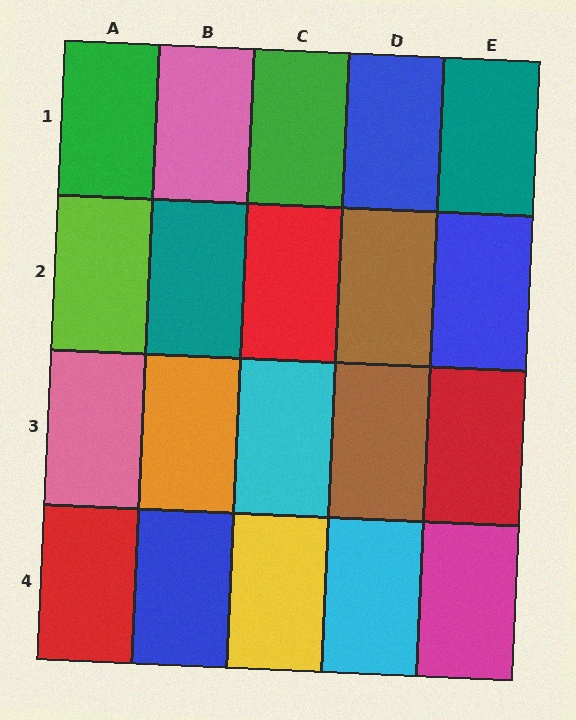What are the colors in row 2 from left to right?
Lime, teal, red, brown, blue.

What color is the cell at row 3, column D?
Brown.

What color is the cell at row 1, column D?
Blue.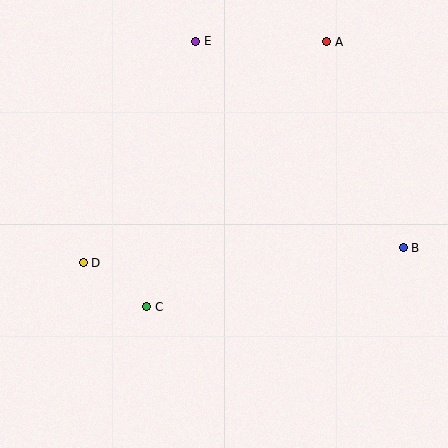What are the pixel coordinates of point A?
Point A is at (327, 42).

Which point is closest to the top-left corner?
Point E is closest to the top-left corner.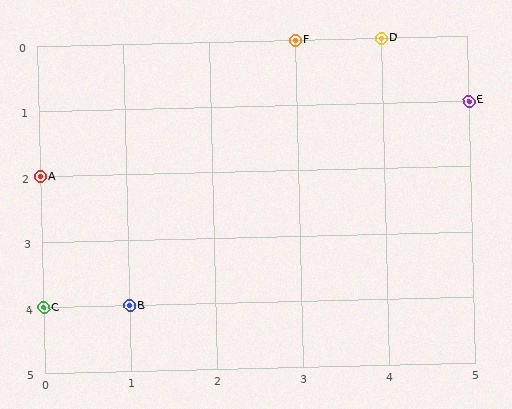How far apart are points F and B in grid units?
Points F and B are 2 columns and 4 rows apart (about 4.5 grid units diagonally).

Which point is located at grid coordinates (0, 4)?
Point C is at (0, 4).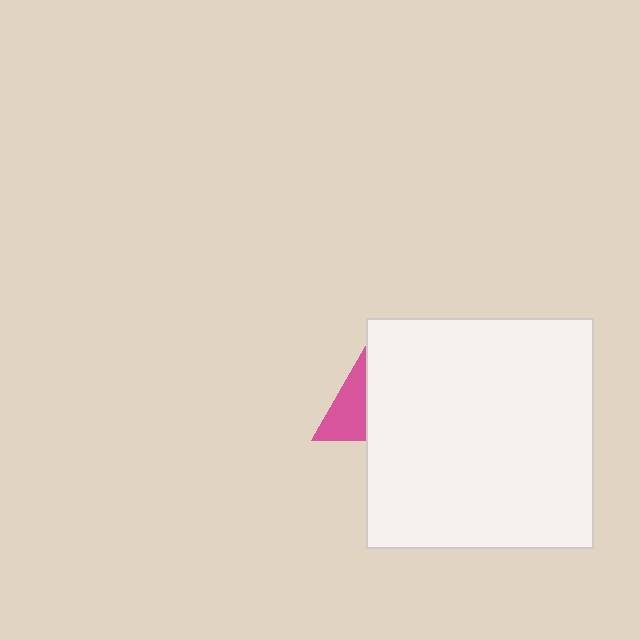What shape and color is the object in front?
The object in front is a white rectangle.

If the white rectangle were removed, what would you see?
You would see the complete pink triangle.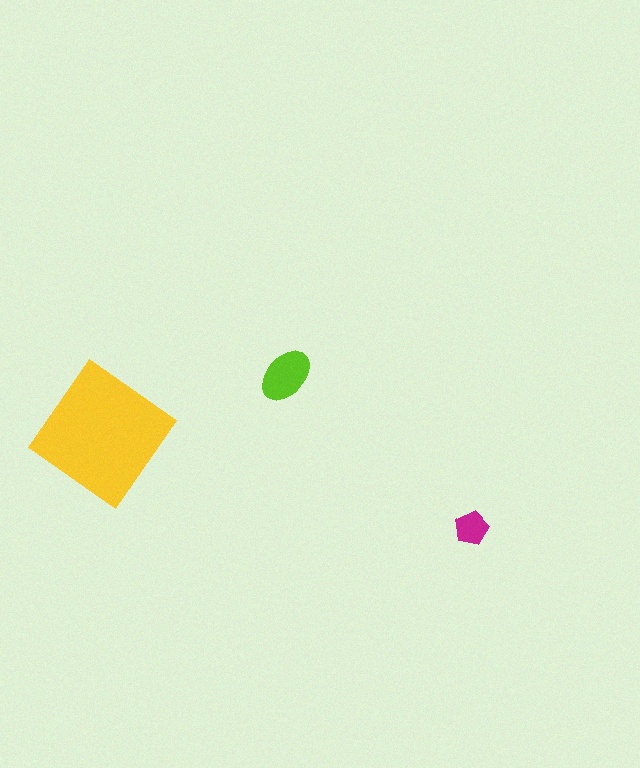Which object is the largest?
The yellow diamond.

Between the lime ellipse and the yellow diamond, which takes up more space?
The yellow diamond.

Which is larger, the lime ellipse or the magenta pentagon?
The lime ellipse.